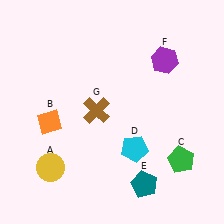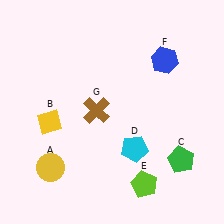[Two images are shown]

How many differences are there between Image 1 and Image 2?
There are 3 differences between the two images.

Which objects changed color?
B changed from orange to yellow. E changed from teal to lime. F changed from purple to blue.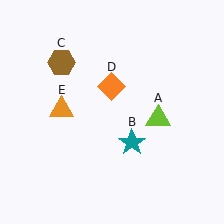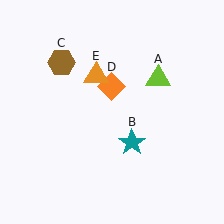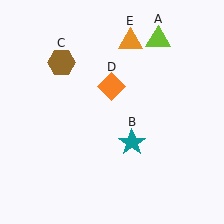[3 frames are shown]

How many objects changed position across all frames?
2 objects changed position: lime triangle (object A), orange triangle (object E).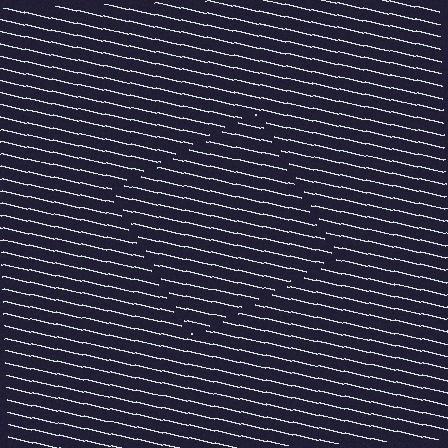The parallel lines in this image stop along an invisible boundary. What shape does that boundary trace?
An illusory square. The interior of the shape contains the same grating, shifted by half a period — the contour is defined by the phase discontinuity where line-ends from the inner and outer gratings abut.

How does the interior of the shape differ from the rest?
The interior of the shape contains the same grating, shifted by half a period — the contour is defined by the phase discontinuity where line-ends from the inner and outer gratings abut.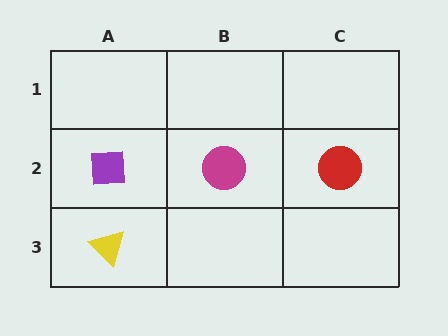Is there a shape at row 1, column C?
No, that cell is empty.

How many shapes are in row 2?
3 shapes.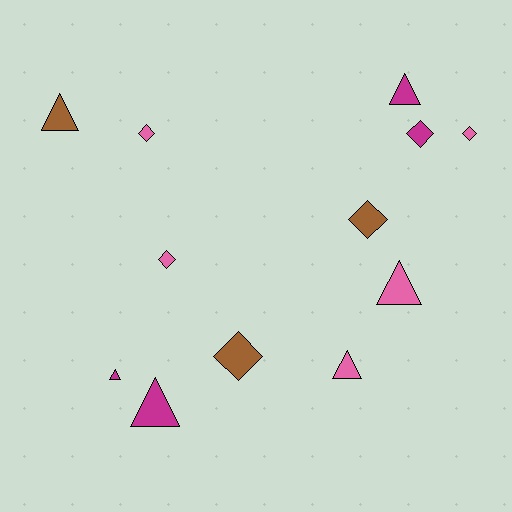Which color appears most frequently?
Pink, with 5 objects.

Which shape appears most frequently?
Diamond, with 6 objects.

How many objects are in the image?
There are 12 objects.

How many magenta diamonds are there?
There is 1 magenta diamond.